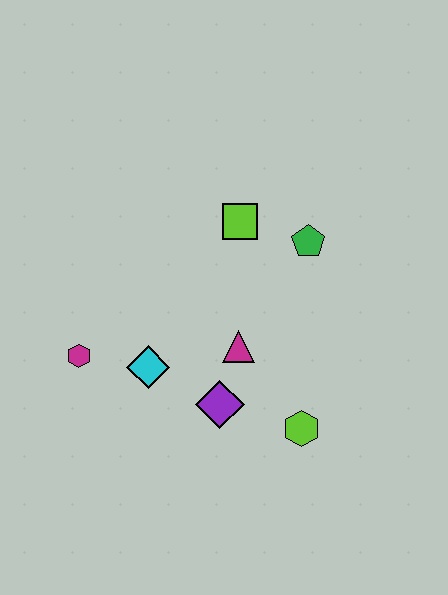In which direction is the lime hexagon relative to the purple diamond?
The lime hexagon is to the right of the purple diamond.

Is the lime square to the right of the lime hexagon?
No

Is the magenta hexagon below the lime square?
Yes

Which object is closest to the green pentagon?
The lime square is closest to the green pentagon.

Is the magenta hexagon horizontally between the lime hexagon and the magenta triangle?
No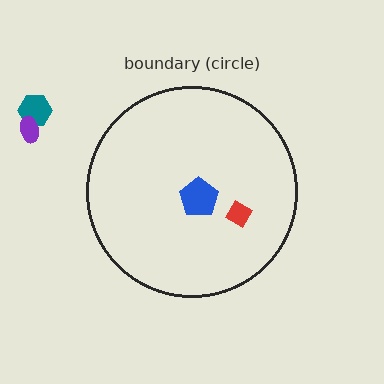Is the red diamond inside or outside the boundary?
Inside.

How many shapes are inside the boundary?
2 inside, 2 outside.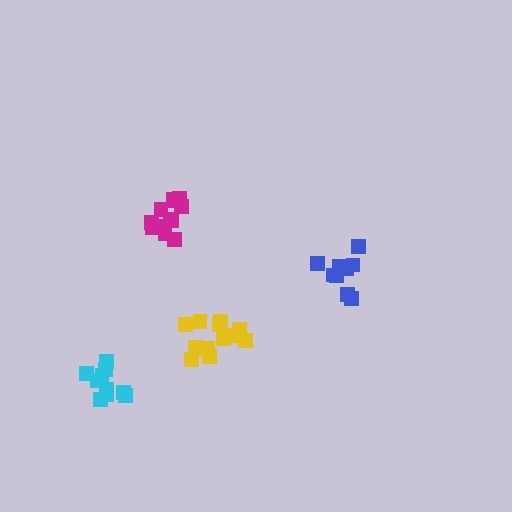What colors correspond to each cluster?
The clusters are colored: cyan, magenta, blue, yellow.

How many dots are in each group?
Group 1: 10 dots, Group 2: 12 dots, Group 3: 10 dots, Group 4: 12 dots (44 total).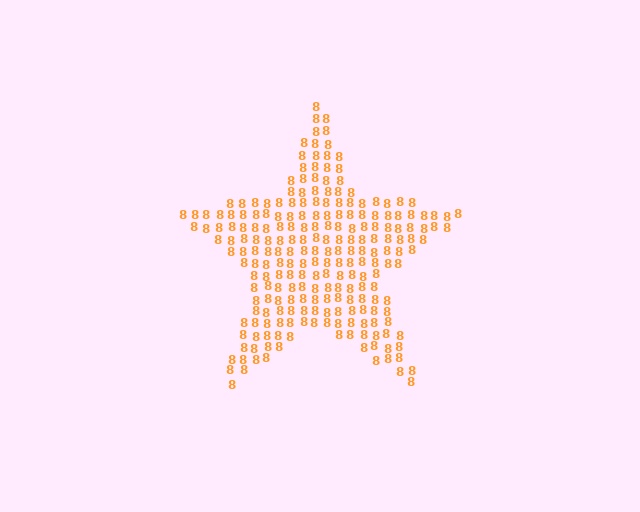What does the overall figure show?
The overall figure shows a star.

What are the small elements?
The small elements are digit 8's.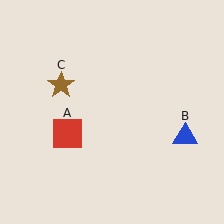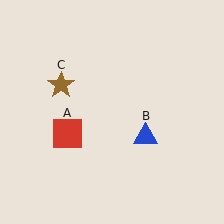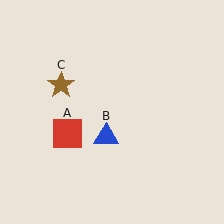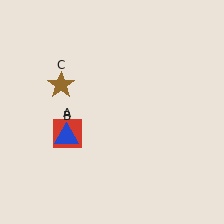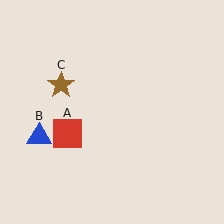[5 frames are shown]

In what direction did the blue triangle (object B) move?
The blue triangle (object B) moved left.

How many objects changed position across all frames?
1 object changed position: blue triangle (object B).